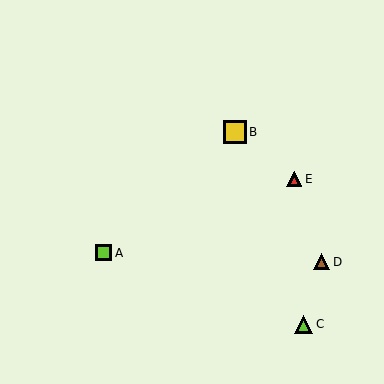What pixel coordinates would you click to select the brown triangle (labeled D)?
Click at (322, 262) to select the brown triangle D.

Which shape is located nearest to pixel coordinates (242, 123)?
The yellow square (labeled B) at (235, 132) is nearest to that location.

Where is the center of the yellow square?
The center of the yellow square is at (235, 132).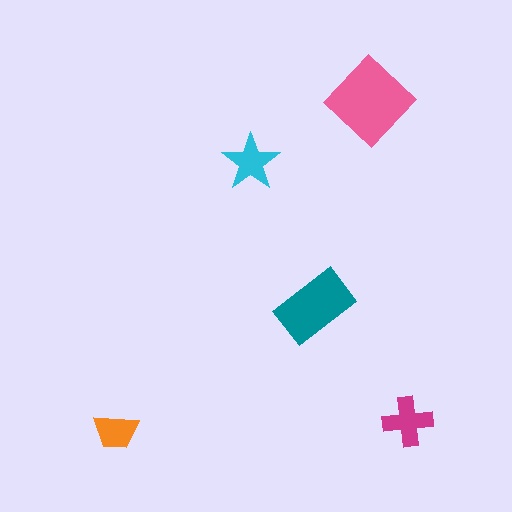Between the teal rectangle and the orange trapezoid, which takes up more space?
The teal rectangle.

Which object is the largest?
The pink diamond.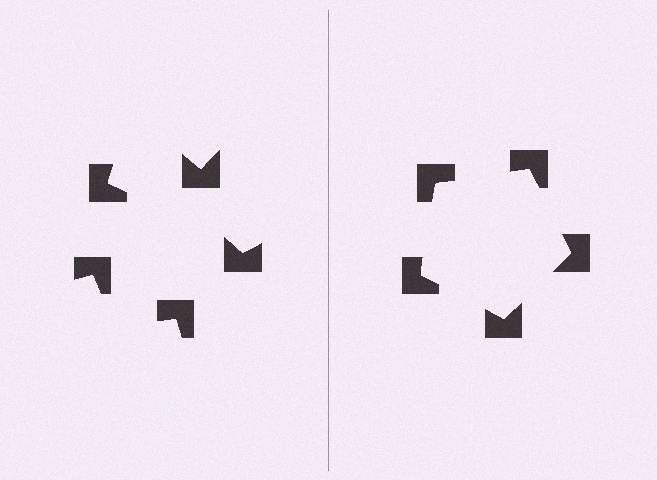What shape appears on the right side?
An illusory pentagon.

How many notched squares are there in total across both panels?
10 — 5 on each side.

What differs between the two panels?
The notched squares are positioned identically on both sides; only the wedge orientations differ. On the right they align to a pentagon; on the left they are misaligned.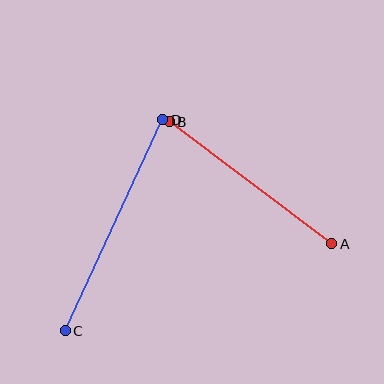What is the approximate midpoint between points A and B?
The midpoint is at approximately (250, 183) pixels.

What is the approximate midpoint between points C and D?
The midpoint is at approximately (114, 225) pixels.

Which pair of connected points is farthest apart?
Points C and D are farthest apart.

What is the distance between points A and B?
The distance is approximately 203 pixels.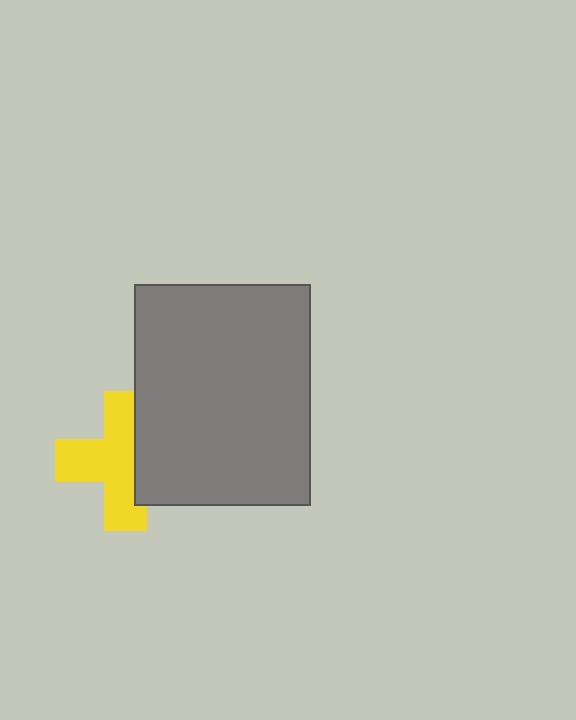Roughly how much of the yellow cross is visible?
About half of it is visible (roughly 65%).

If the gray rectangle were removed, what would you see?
You would see the complete yellow cross.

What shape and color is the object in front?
The object in front is a gray rectangle.